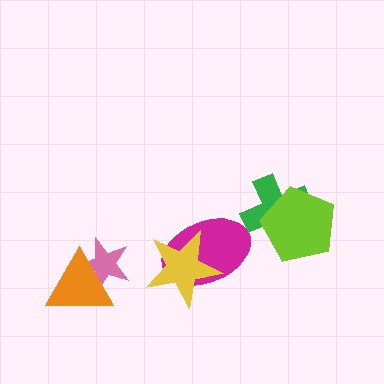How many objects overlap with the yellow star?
1 object overlaps with the yellow star.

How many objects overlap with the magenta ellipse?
1 object overlaps with the magenta ellipse.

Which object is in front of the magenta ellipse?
The yellow star is in front of the magenta ellipse.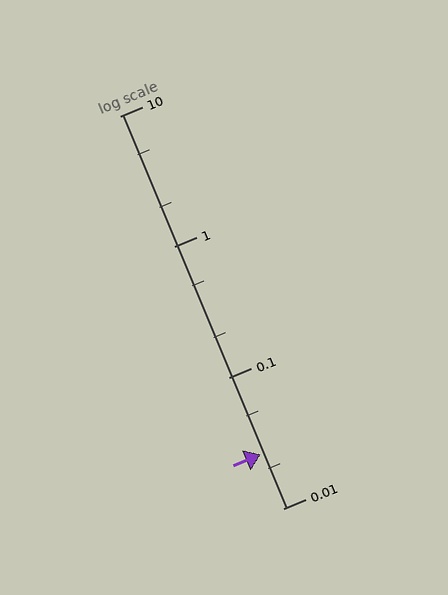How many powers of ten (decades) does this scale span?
The scale spans 3 decades, from 0.01 to 10.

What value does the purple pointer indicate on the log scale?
The pointer indicates approximately 0.026.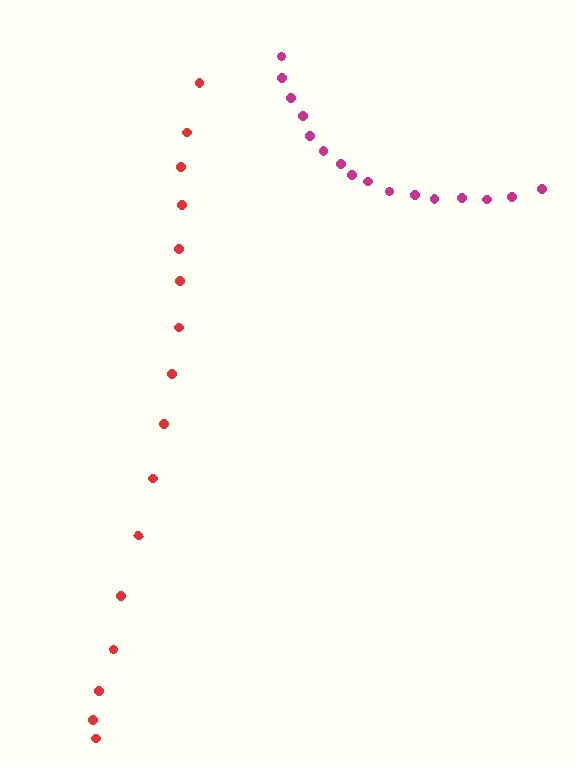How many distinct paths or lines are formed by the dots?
There are 2 distinct paths.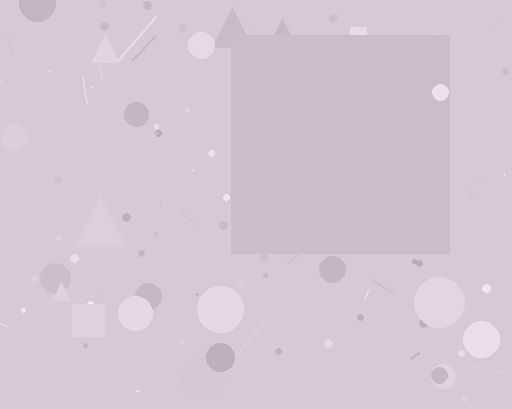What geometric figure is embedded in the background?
A square is embedded in the background.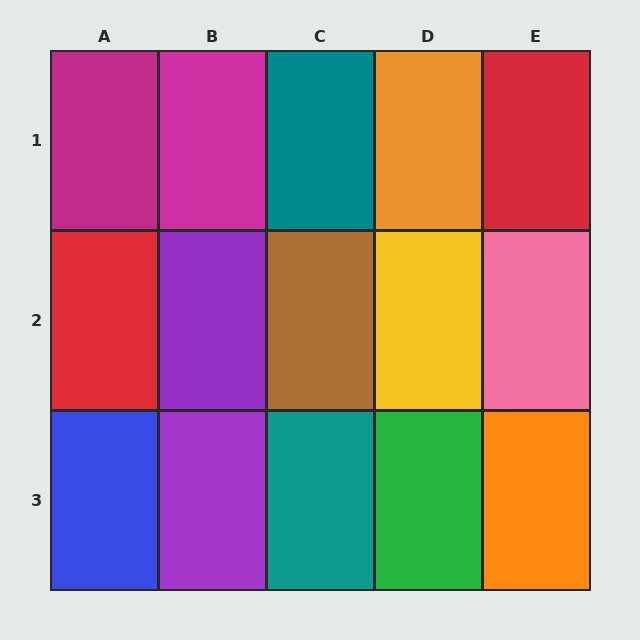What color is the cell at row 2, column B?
Purple.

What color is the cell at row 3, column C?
Teal.